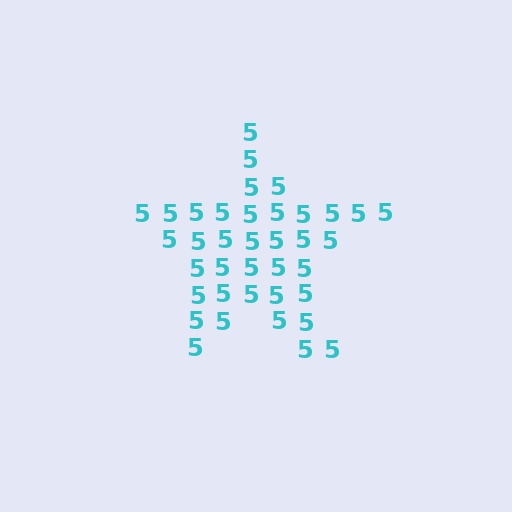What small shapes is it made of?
It is made of small digit 5's.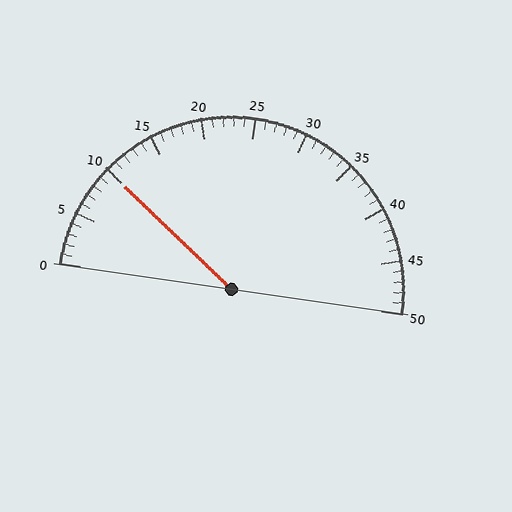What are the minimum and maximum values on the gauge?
The gauge ranges from 0 to 50.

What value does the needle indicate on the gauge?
The needle indicates approximately 10.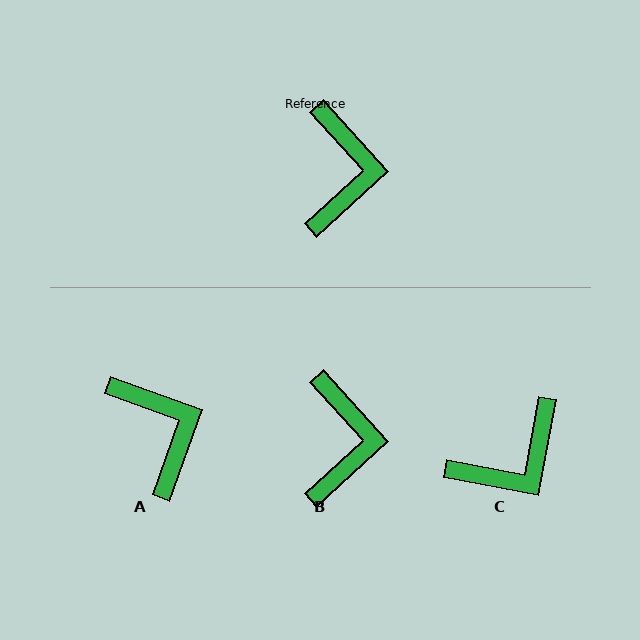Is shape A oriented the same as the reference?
No, it is off by about 28 degrees.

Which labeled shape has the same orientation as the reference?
B.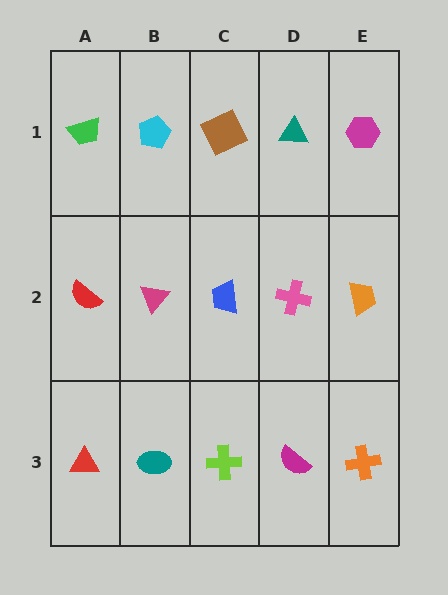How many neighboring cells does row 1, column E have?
2.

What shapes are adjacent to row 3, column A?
A red semicircle (row 2, column A), a teal ellipse (row 3, column B).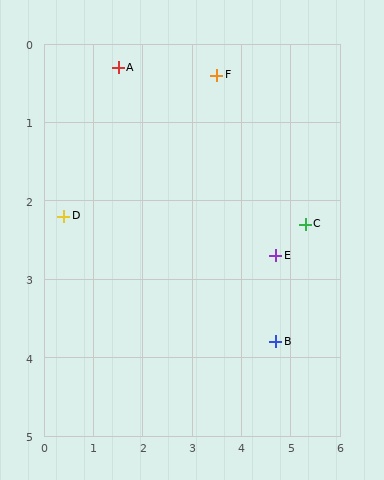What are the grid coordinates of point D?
Point D is at approximately (0.4, 2.2).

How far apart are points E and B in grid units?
Points E and B are about 1.1 grid units apart.